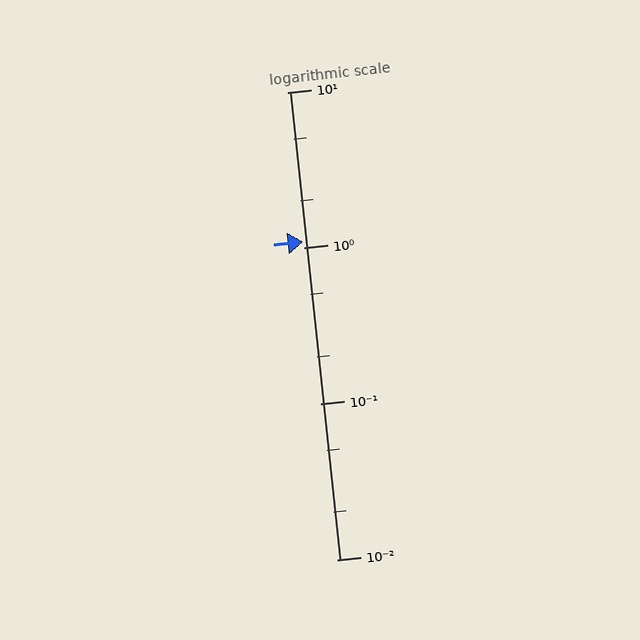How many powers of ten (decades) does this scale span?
The scale spans 3 decades, from 0.01 to 10.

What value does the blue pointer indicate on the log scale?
The pointer indicates approximately 1.1.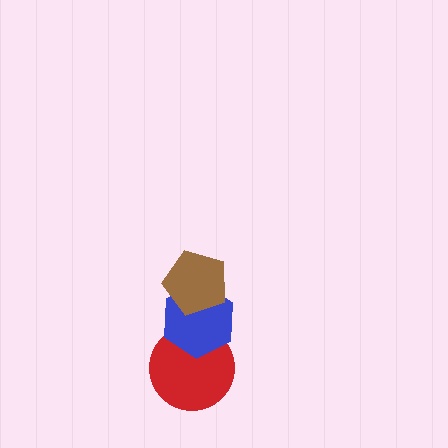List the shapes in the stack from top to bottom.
From top to bottom: the brown pentagon, the blue hexagon, the red circle.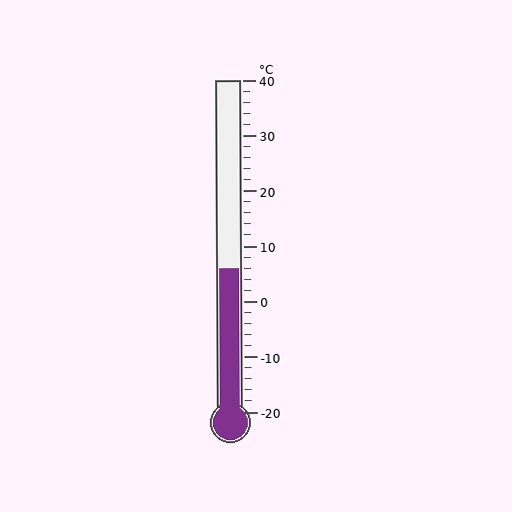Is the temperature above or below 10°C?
The temperature is below 10°C.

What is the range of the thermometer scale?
The thermometer scale ranges from -20°C to 40°C.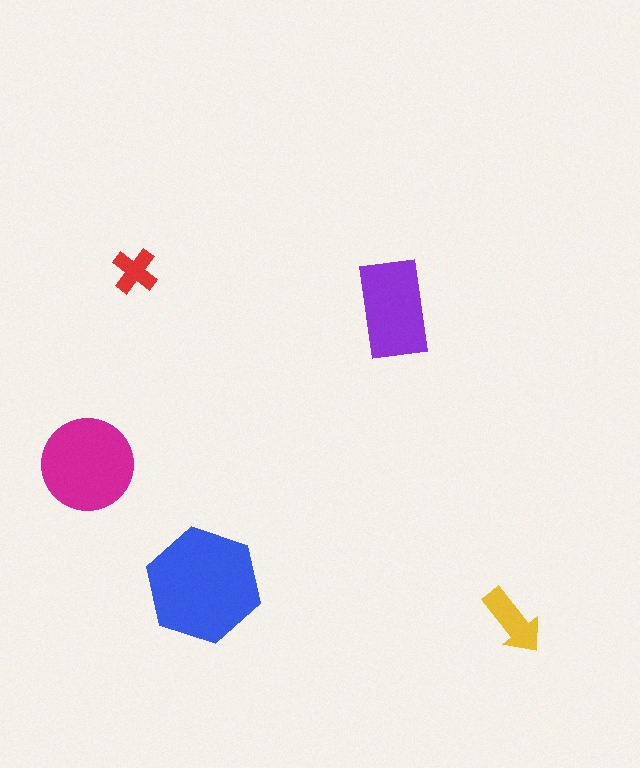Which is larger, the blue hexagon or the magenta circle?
The blue hexagon.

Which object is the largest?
The blue hexagon.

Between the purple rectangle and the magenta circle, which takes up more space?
The magenta circle.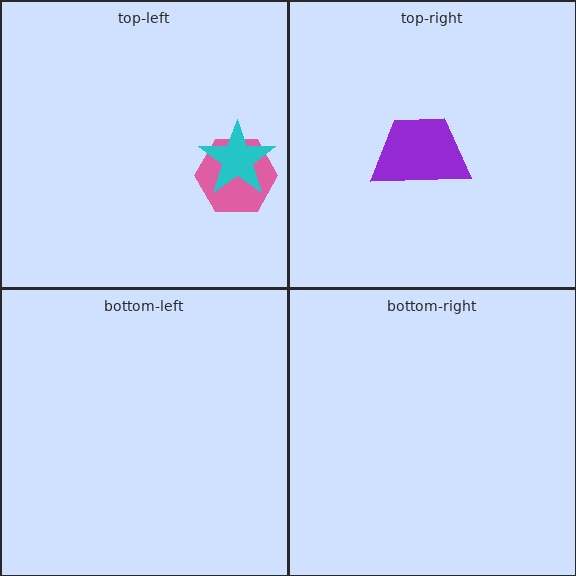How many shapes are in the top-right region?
1.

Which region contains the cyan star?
The top-left region.